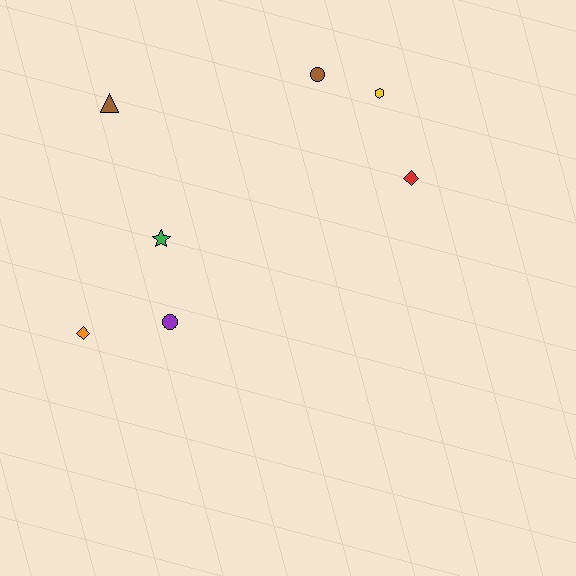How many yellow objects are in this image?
There is 1 yellow object.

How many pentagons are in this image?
There are no pentagons.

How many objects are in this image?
There are 7 objects.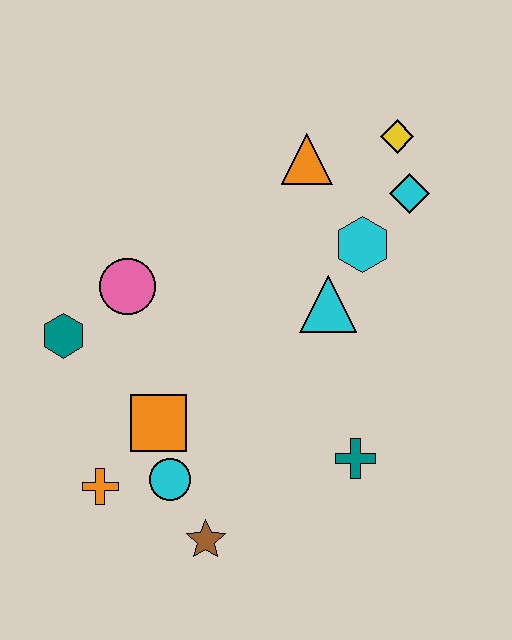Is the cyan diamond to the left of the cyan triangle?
No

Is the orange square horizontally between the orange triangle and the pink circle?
Yes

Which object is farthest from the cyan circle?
The yellow diamond is farthest from the cyan circle.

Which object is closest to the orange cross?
The cyan circle is closest to the orange cross.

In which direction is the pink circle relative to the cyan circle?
The pink circle is above the cyan circle.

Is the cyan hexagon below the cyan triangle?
No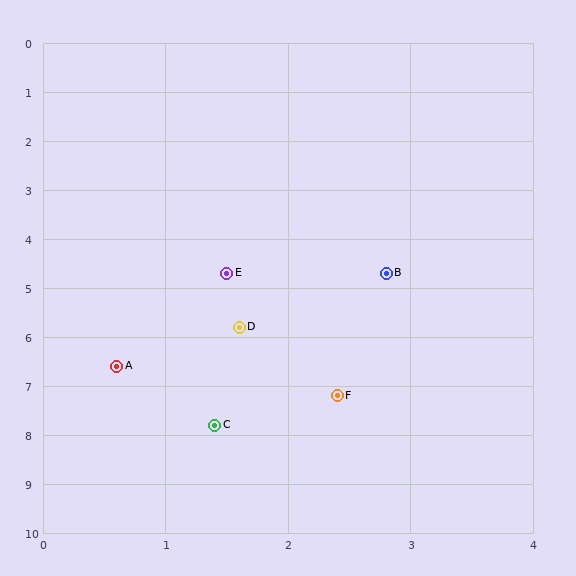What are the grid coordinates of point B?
Point B is at approximately (2.8, 4.7).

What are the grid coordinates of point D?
Point D is at approximately (1.6, 5.8).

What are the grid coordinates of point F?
Point F is at approximately (2.4, 7.2).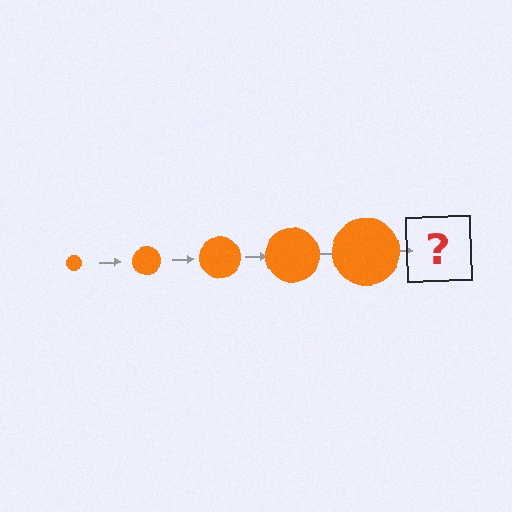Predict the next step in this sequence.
The next step is an orange circle, larger than the previous one.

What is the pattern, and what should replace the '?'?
The pattern is that the circle gets progressively larger each step. The '?' should be an orange circle, larger than the previous one.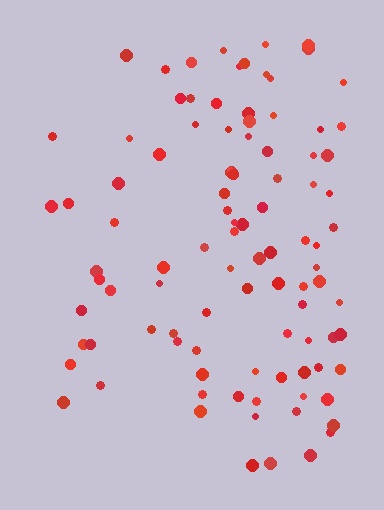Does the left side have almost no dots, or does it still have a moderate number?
Still a moderate number, just noticeably fewer than the right.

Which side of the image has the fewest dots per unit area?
The left.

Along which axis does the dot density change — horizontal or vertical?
Horizontal.